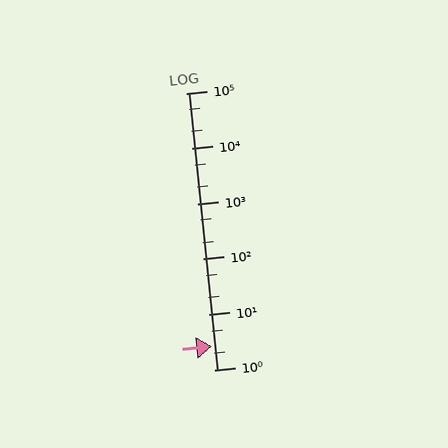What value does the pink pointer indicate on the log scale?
The pointer indicates approximately 2.7.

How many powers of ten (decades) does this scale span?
The scale spans 5 decades, from 1 to 100000.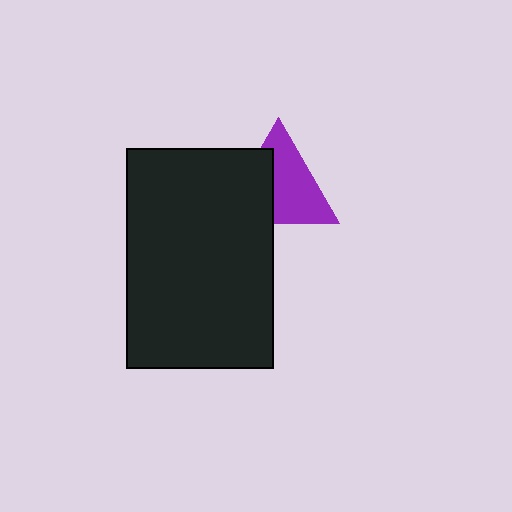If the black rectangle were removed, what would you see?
You would see the complete purple triangle.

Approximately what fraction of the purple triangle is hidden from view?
Roughly 40% of the purple triangle is hidden behind the black rectangle.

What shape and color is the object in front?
The object in front is a black rectangle.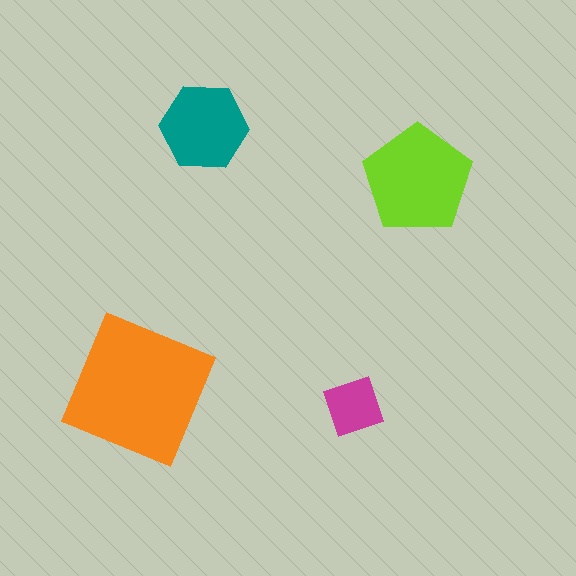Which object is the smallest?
The magenta diamond.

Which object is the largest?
The orange square.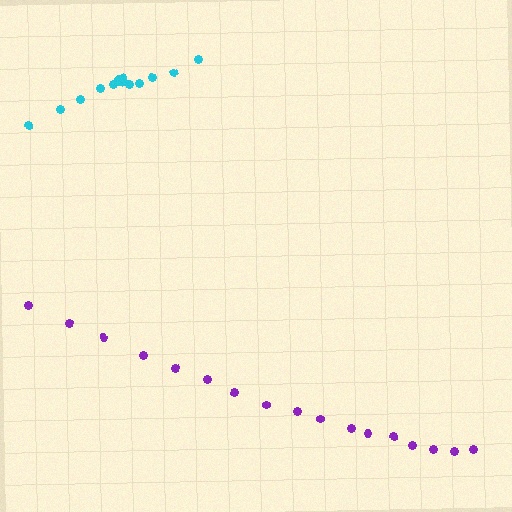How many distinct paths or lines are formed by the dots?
There are 2 distinct paths.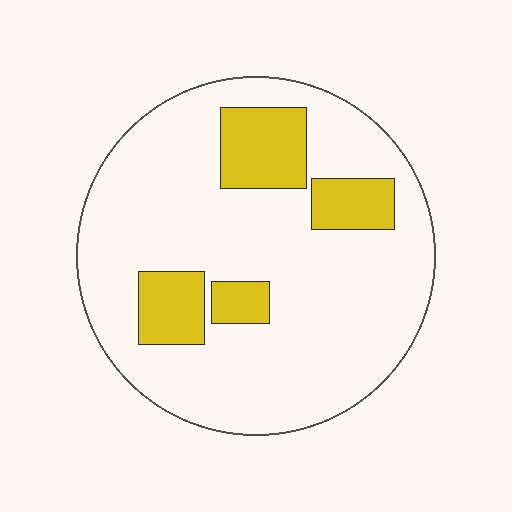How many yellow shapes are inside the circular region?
4.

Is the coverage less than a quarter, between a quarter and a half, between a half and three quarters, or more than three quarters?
Less than a quarter.